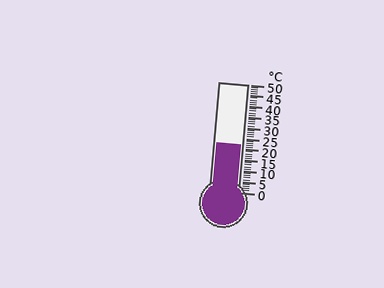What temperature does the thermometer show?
The thermometer shows approximately 22°C.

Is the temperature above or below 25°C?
The temperature is below 25°C.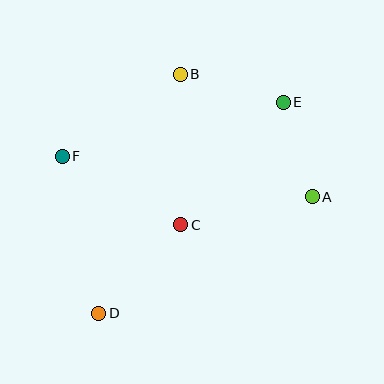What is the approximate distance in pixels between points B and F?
The distance between B and F is approximately 144 pixels.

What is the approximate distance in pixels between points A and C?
The distance between A and C is approximately 135 pixels.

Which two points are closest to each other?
Points A and E are closest to each other.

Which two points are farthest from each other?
Points D and E are farthest from each other.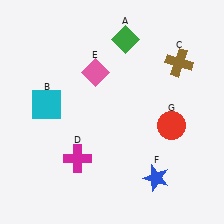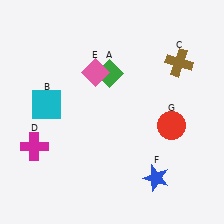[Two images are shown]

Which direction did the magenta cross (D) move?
The magenta cross (D) moved left.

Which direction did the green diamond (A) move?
The green diamond (A) moved down.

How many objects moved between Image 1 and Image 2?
2 objects moved between the two images.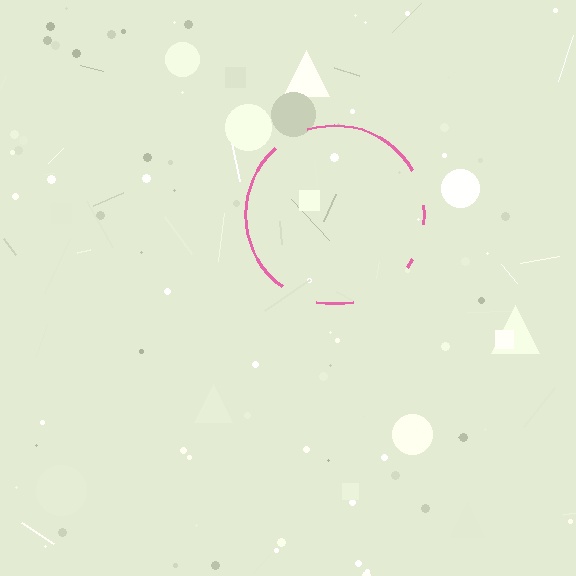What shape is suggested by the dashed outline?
The dashed outline suggests a circle.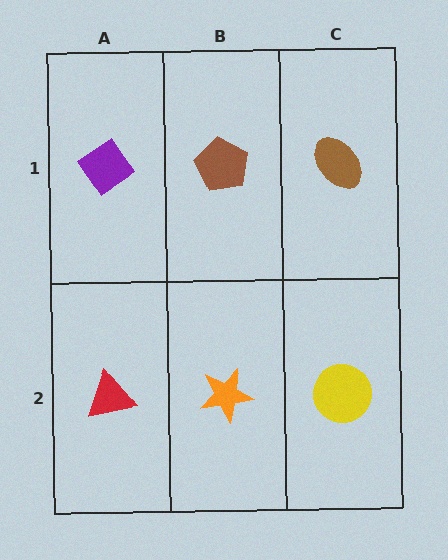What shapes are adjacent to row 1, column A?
A red triangle (row 2, column A), a brown pentagon (row 1, column B).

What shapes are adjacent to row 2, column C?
A brown ellipse (row 1, column C), an orange star (row 2, column B).